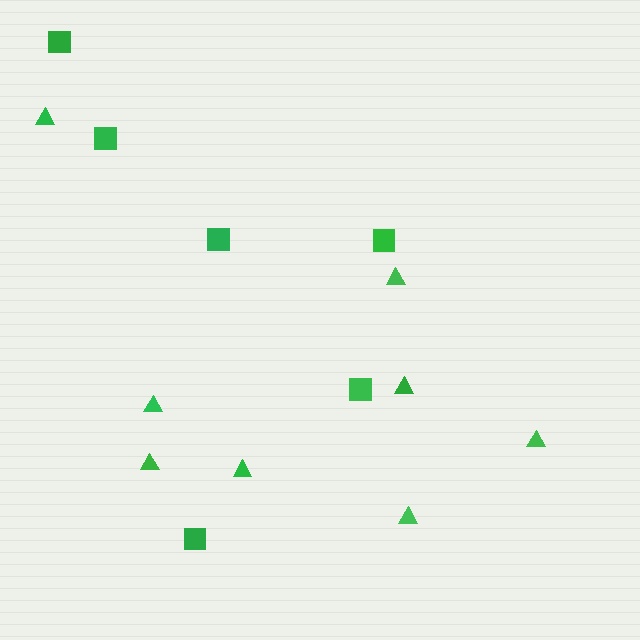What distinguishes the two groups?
There are 2 groups: one group of triangles (8) and one group of squares (6).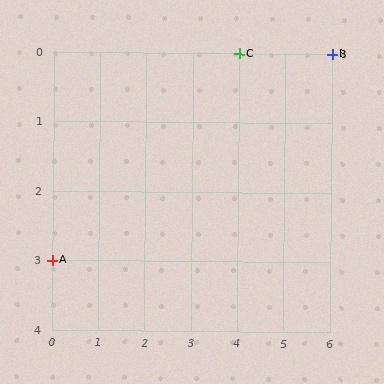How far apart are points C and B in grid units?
Points C and B are 2 columns apart.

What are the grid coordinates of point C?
Point C is at grid coordinates (4, 0).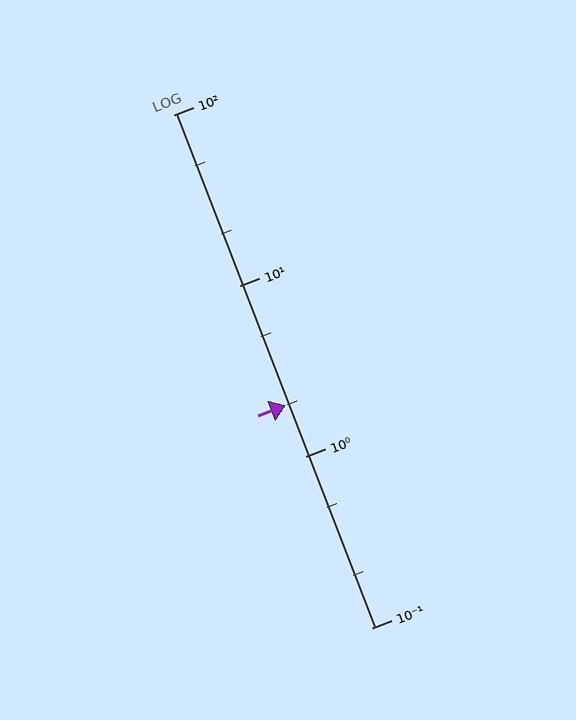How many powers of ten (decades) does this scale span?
The scale spans 3 decades, from 0.1 to 100.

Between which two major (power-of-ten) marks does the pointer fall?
The pointer is between 1 and 10.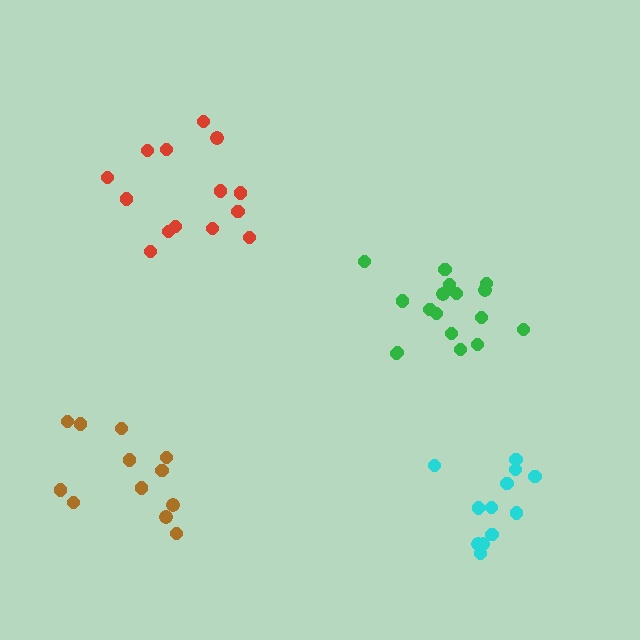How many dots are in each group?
Group 1: 12 dots, Group 2: 14 dots, Group 3: 17 dots, Group 4: 12 dots (55 total).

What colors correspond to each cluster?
The clusters are colored: cyan, red, green, brown.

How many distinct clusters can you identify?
There are 4 distinct clusters.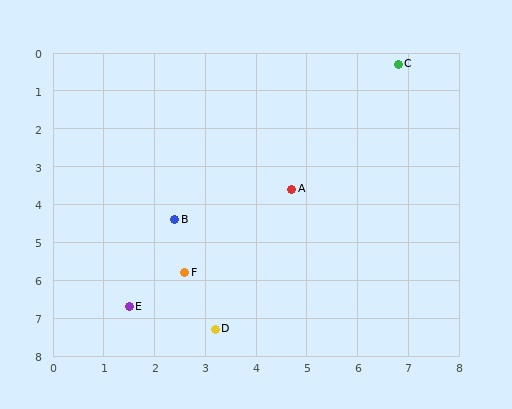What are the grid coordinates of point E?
Point E is at approximately (1.5, 6.7).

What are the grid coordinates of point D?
Point D is at approximately (3.2, 7.3).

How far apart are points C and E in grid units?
Points C and E are about 8.3 grid units apart.